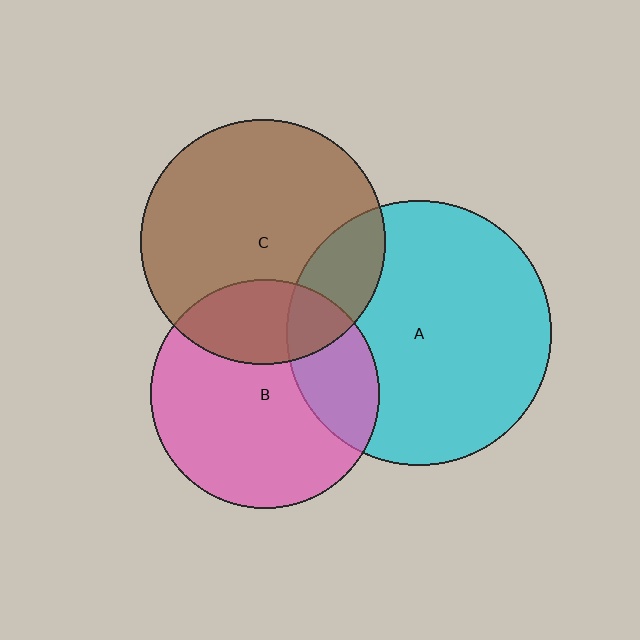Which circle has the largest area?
Circle A (cyan).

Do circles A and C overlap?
Yes.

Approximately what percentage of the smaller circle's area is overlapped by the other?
Approximately 20%.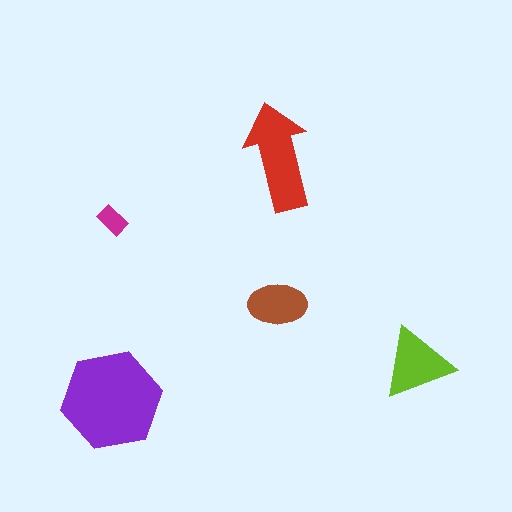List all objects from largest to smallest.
The purple hexagon, the red arrow, the lime triangle, the brown ellipse, the magenta rectangle.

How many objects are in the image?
There are 5 objects in the image.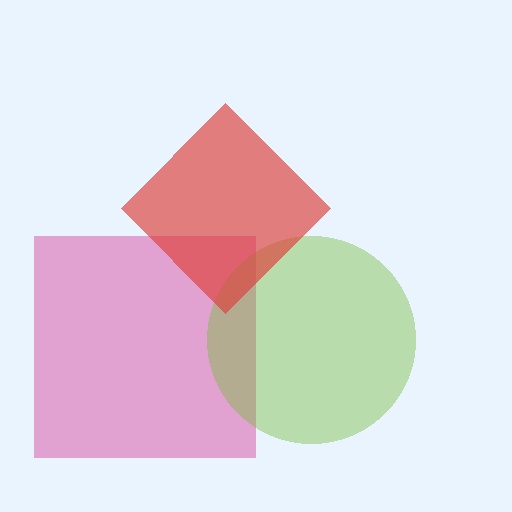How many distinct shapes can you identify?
There are 3 distinct shapes: a magenta square, a lime circle, a red diamond.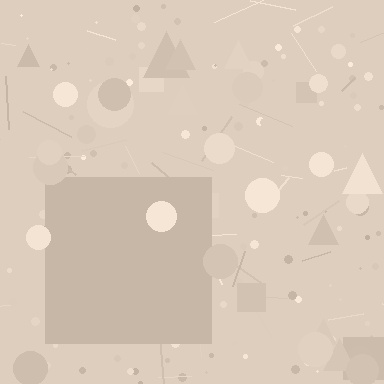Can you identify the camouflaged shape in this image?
The camouflaged shape is a square.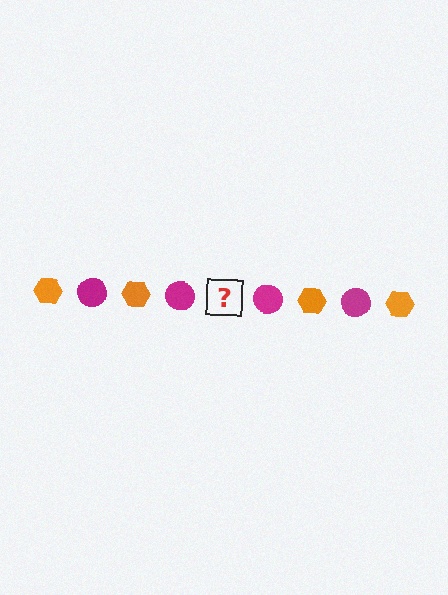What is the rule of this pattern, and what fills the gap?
The rule is that the pattern alternates between orange hexagon and magenta circle. The gap should be filled with an orange hexagon.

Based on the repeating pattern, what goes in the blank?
The blank should be an orange hexagon.